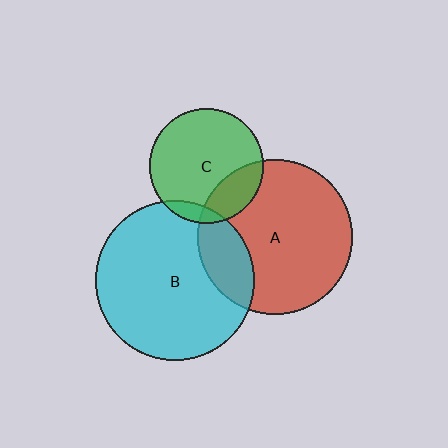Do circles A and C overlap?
Yes.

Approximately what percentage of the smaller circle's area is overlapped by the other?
Approximately 20%.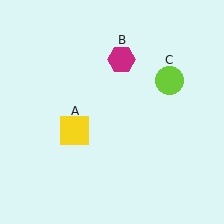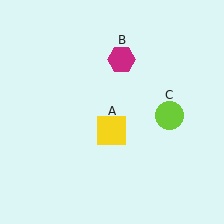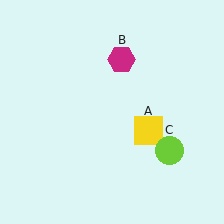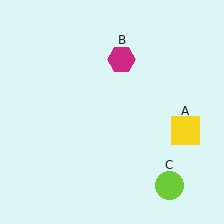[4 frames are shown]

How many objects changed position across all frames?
2 objects changed position: yellow square (object A), lime circle (object C).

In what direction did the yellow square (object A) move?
The yellow square (object A) moved right.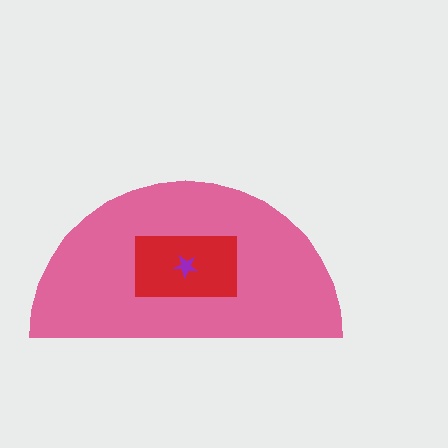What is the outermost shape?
The pink semicircle.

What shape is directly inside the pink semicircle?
The red rectangle.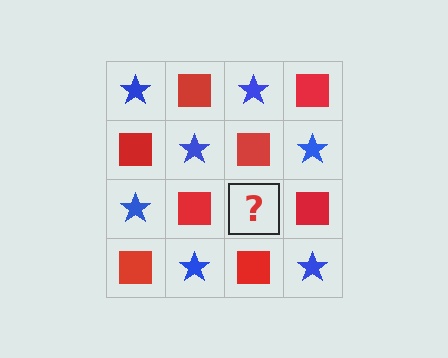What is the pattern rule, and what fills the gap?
The rule is that it alternates blue star and red square in a checkerboard pattern. The gap should be filled with a blue star.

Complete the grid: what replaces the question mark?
The question mark should be replaced with a blue star.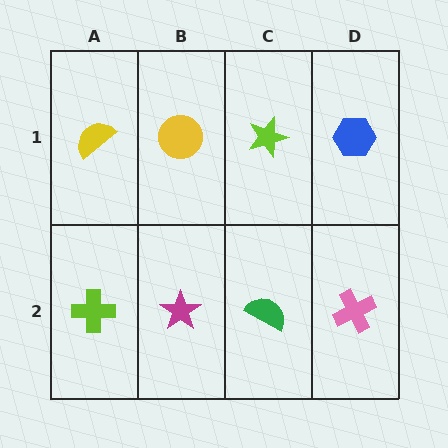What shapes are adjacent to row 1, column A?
A lime cross (row 2, column A), a yellow circle (row 1, column B).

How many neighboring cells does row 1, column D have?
2.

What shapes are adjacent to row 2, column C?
A lime star (row 1, column C), a magenta star (row 2, column B), a pink cross (row 2, column D).